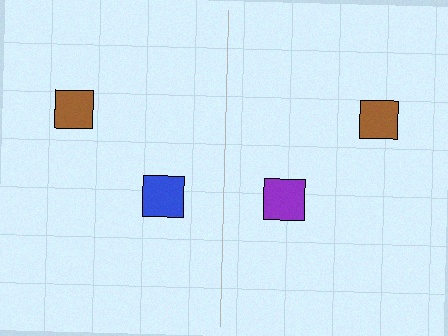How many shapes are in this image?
There are 4 shapes in this image.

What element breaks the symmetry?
The purple square on the right side breaks the symmetry — its mirror counterpart is blue.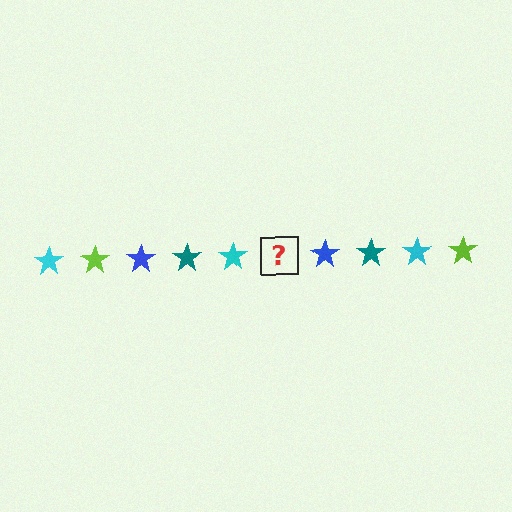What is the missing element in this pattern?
The missing element is a lime star.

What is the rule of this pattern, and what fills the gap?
The rule is that the pattern cycles through cyan, lime, blue, teal stars. The gap should be filled with a lime star.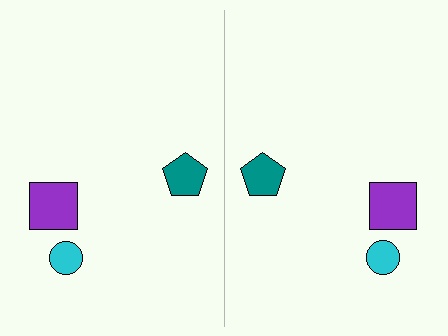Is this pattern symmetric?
Yes, this pattern has bilateral (reflection) symmetry.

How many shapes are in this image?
There are 6 shapes in this image.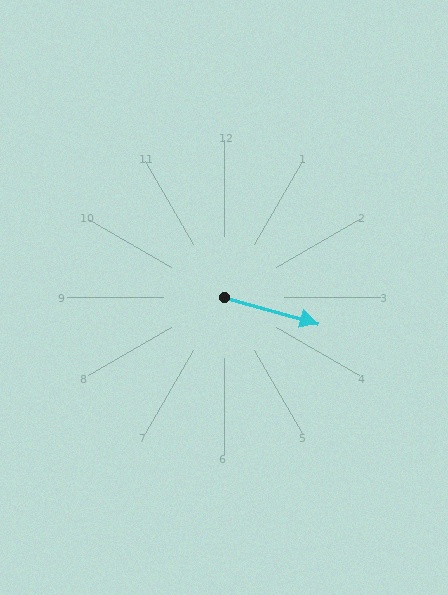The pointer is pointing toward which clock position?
Roughly 4 o'clock.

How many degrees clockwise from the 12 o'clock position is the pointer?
Approximately 105 degrees.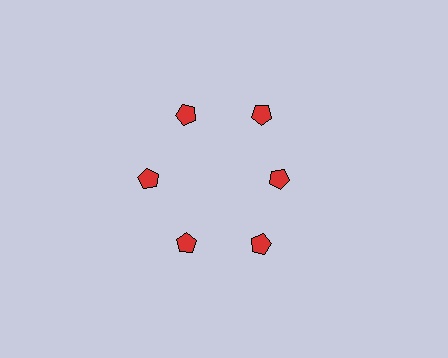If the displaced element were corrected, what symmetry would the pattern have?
It would have 6-fold rotational symmetry — the pattern would map onto itself every 60 degrees.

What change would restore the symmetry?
The symmetry would be restored by moving it outward, back onto the ring so that all 6 pentagons sit at equal angles and equal distance from the center.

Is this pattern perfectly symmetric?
No. The 6 red pentagons are arranged in a ring, but one element near the 3 o'clock position is pulled inward toward the center, breaking the 6-fold rotational symmetry.